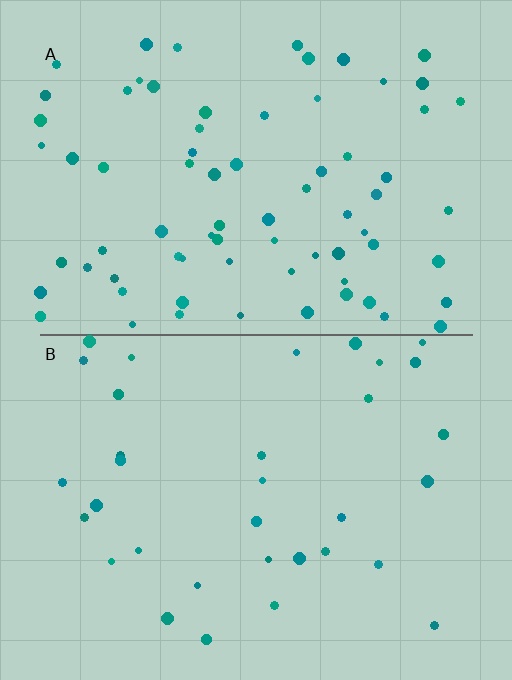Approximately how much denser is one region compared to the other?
Approximately 2.2× — region A over region B.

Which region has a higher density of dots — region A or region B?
A (the top).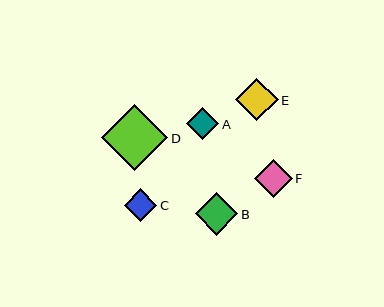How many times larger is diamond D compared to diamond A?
Diamond D is approximately 2.0 times the size of diamond A.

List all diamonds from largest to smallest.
From largest to smallest: D, B, E, F, C, A.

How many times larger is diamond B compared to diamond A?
Diamond B is approximately 1.3 times the size of diamond A.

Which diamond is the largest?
Diamond D is the largest with a size of approximately 66 pixels.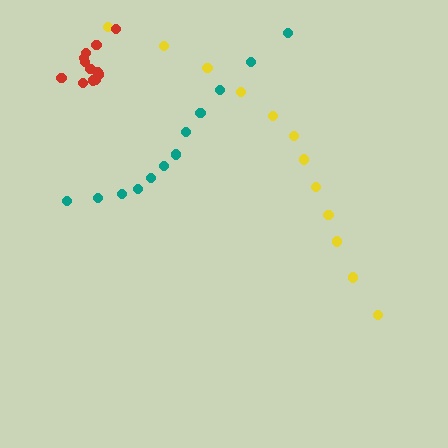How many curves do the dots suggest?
There are 3 distinct paths.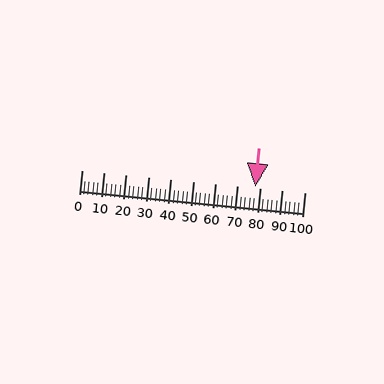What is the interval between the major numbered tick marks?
The major tick marks are spaced 10 units apart.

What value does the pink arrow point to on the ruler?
The pink arrow points to approximately 78.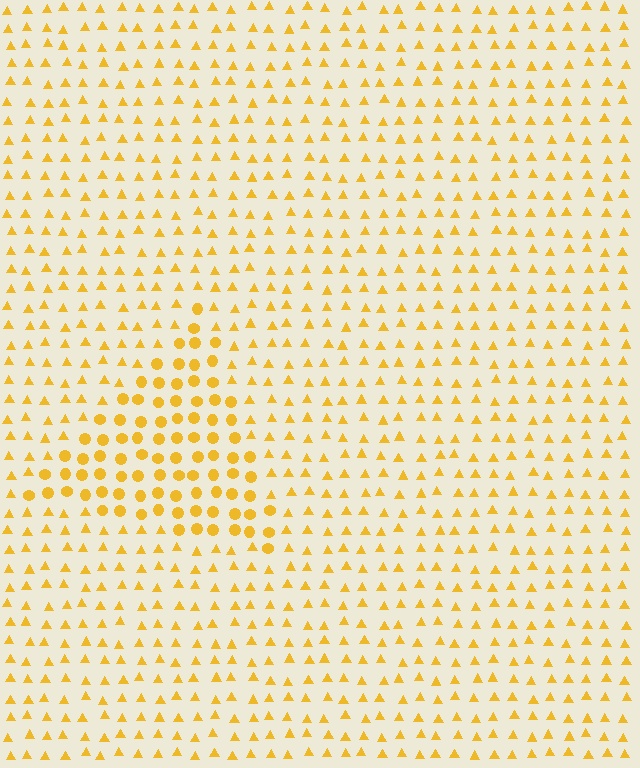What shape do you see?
I see a triangle.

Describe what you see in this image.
The image is filled with small yellow elements arranged in a uniform grid. A triangle-shaped region contains circles, while the surrounding area contains triangles. The boundary is defined purely by the change in element shape.